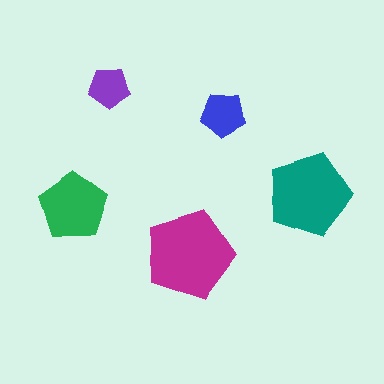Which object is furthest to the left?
The green pentagon is leftmost.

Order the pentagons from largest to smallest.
the magenta one, the teal one, the green one, the blue one, the purple one.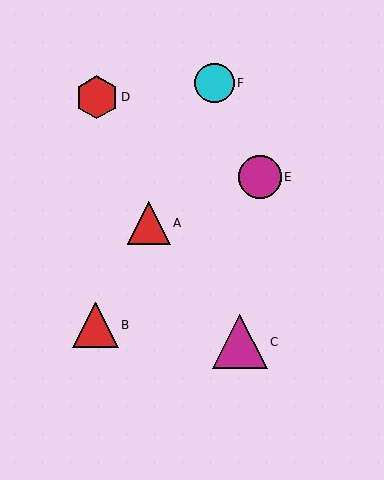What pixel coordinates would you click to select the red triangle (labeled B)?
Click at (95, 325) to select the red triangle B.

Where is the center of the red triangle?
The center of the red triangle is at (149, 223).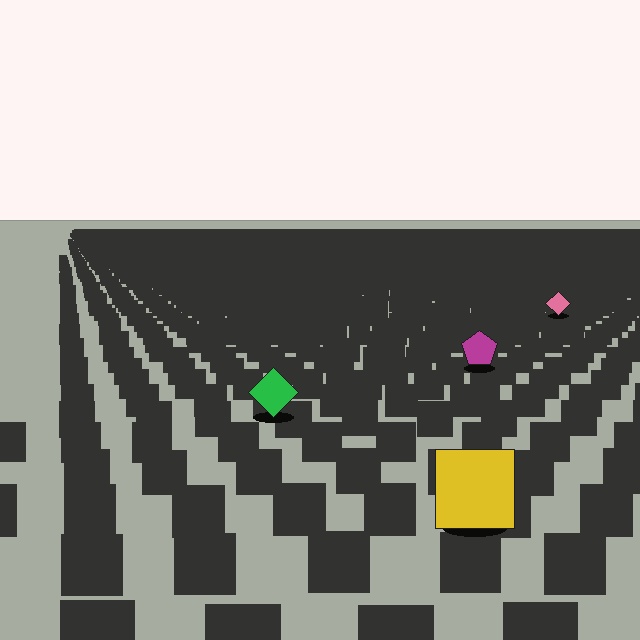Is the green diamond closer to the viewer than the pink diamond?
Yes. The green diamond is closer — you can tell from the texture gradient: the ground texture is coarser near it.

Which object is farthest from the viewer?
The pink diamond is farthest from the viewer. It appears smaller and the ground texture around it is denser.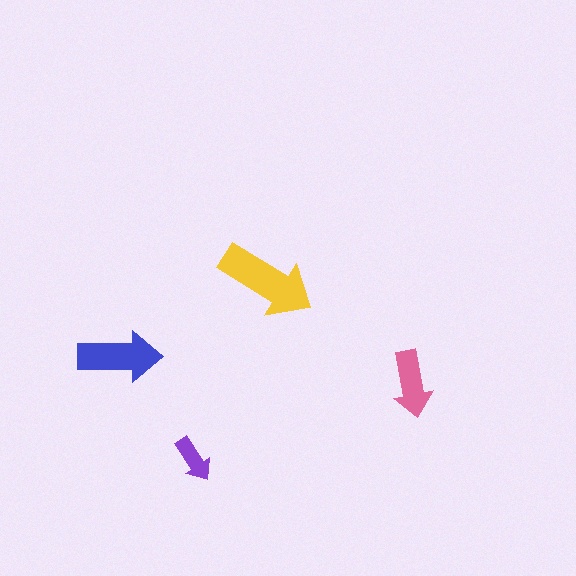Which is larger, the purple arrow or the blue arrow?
The blue one.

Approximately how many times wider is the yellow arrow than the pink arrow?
About 1.5 times wider.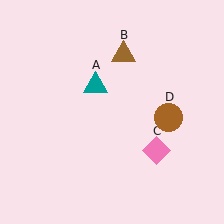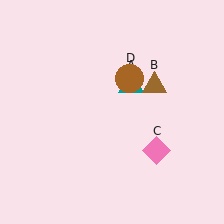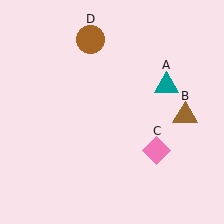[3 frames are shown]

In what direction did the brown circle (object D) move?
The brown circle (object D) moved up and to the left.